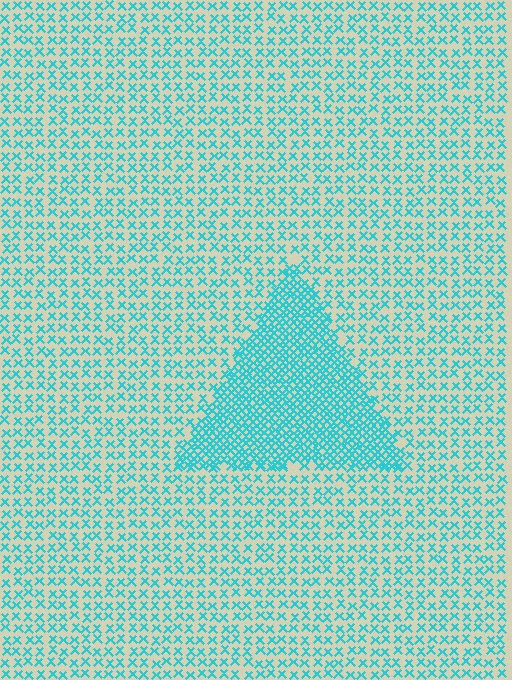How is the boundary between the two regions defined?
The boundary is defined by a change in element density (approximately 2.5x ratio). All elements are the same color, size, and shape.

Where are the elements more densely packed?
The elements are more densely packed inside the triangle boundary.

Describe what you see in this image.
The image contains small cyan elements arranged at two different densities. A triangle-shaped region is visible where the elements are more densely packed than the surrounding area.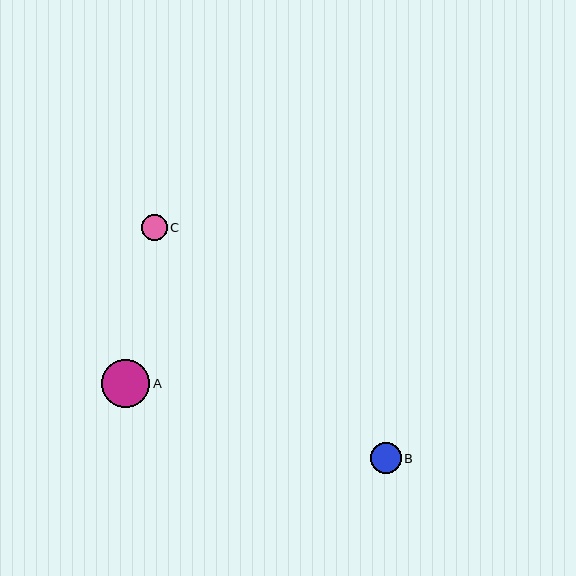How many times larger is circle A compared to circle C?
Circle A is approximately 1.8 times the size of circle C.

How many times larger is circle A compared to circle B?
Circle A is approximately 1.6 times the size of circle B.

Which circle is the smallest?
Circle C is the smallest with a size of approximately 26 pixels.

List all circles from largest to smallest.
From largest to smallest: A, B, C.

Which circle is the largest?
Circle A is the largest with a size of approximately 48 pixels.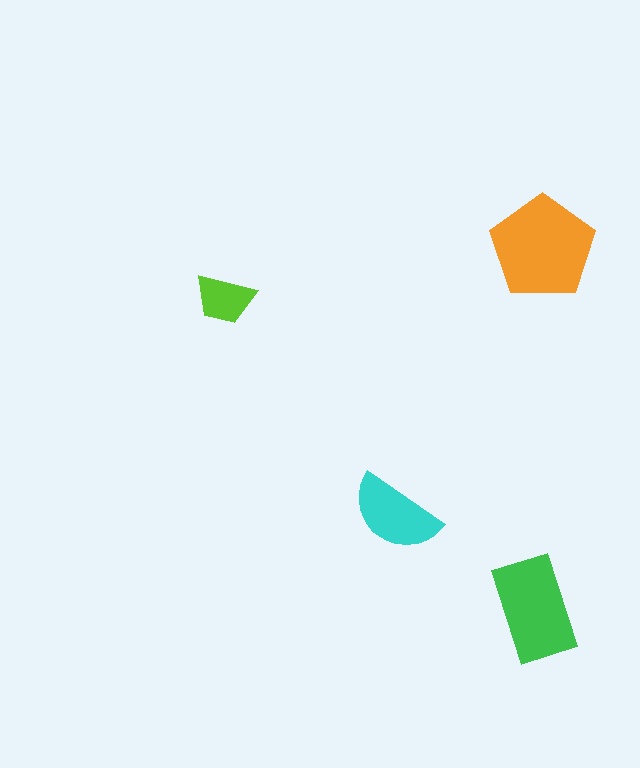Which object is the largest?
The orange pentagon.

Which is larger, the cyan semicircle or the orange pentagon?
The orange pentagon.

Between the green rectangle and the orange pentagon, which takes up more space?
The orange pentagon.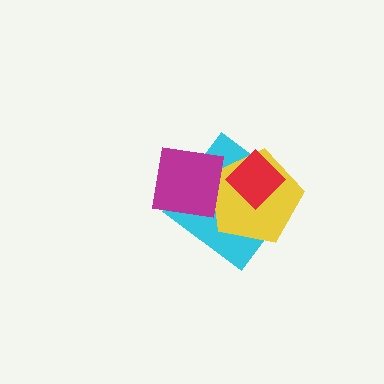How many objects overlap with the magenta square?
2 objects overlap with the magenta square.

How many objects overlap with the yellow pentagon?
3 objects overlap with the yellow pentagon.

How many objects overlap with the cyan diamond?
3 objects overlap with the cyan diamond.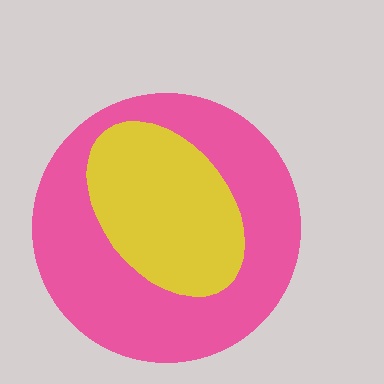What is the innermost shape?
The yellow ellipse.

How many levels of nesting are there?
2.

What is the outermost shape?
The pink circle.